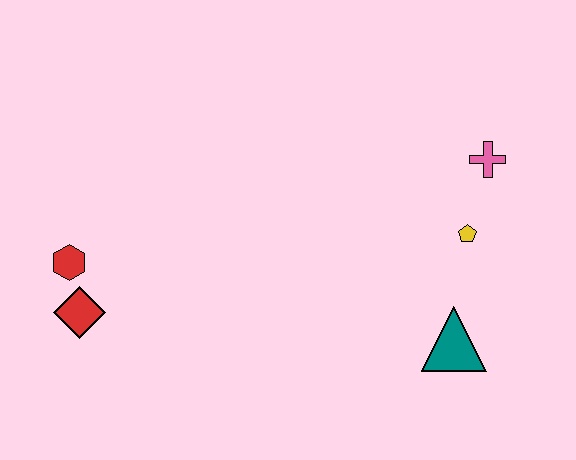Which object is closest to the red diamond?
The red hexagon is closest to the red diamond.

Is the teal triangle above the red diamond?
No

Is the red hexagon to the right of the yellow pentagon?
No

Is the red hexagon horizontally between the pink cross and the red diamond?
No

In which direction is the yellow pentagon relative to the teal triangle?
The yellow pentagon is above the teal triangle.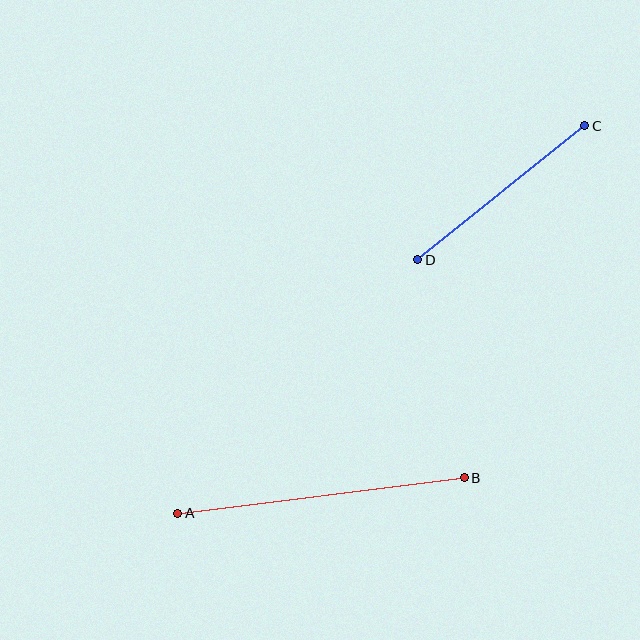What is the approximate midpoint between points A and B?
The midpoint is at approximately (321, 496) pixels.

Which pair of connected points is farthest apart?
Points A and B are farthest apart.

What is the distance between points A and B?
The distance is approximately 289 pixels.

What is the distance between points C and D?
The distance is approximately 214 pixels.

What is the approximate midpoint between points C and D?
The midpoint is at approximately (501, 193) pixels.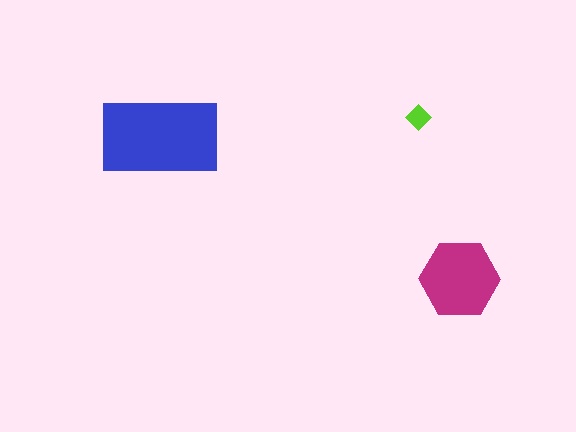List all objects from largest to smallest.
The blue rectangle, the magenta hexagon, the lime diamond.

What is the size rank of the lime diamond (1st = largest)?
3rd.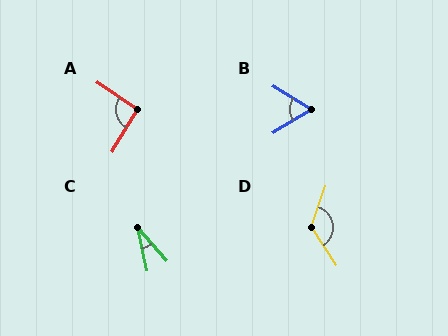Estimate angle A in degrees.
Approximately 93 degrees.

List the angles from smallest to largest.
C (30°), B (63°), A (93°), D (127°).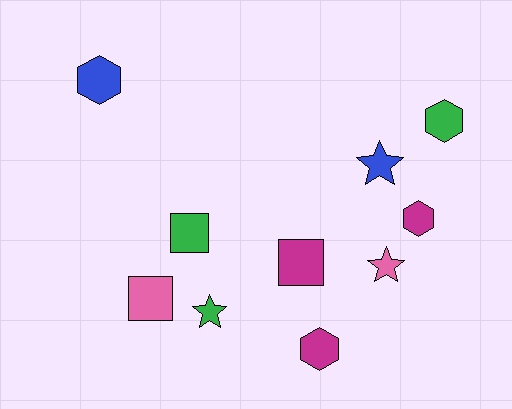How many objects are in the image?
There are 10 objects.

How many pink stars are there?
There is 1 pink star.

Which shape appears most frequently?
Hexagon, with 4 objects.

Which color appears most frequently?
Magenta, with 3 objects.